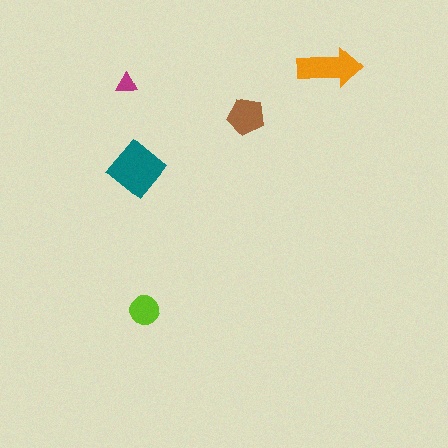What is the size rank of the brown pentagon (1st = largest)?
3rd.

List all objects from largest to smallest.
The teal diamond, the orange arrow, the brown pentagon, the lime circle, the magenta triangle.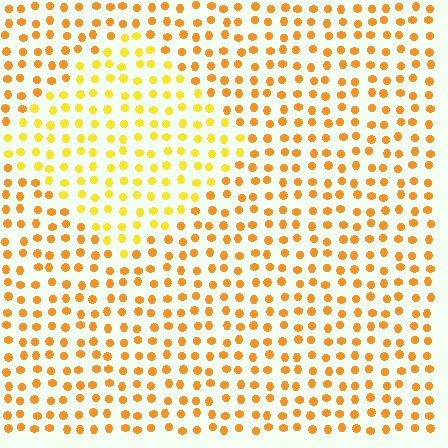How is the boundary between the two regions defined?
The boundary is defined purely by a slight shift in hue (about 24 degrees). Spacing, size, and orientation are identical on both sides.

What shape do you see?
I see a diamond.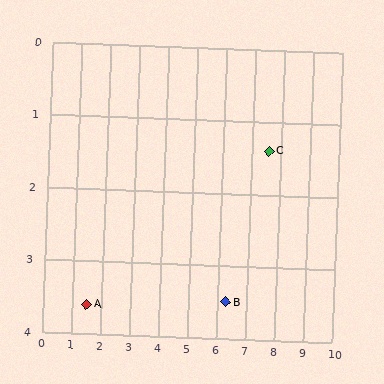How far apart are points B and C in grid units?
Points B and C are about 2.5 grid units apart.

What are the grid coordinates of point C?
Point C is at approximately (7.6, 1.4).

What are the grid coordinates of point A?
Point A is at approximately (1.5, 3.6).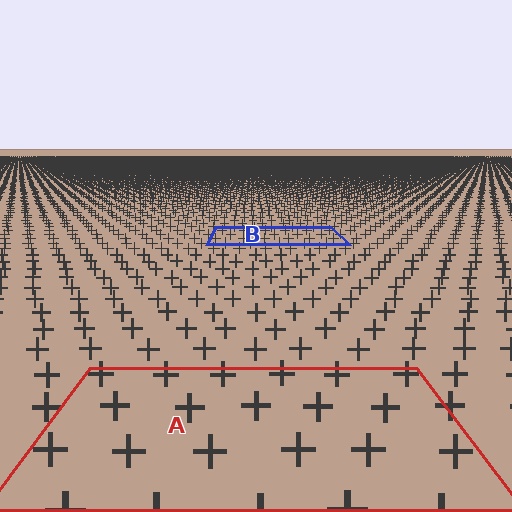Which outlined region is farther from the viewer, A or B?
Region B is farther from the viewer — the texture elements inside it appear smaller and more densely packed.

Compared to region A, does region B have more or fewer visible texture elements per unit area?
Region B has more texture elements per unit area — they are packed more densely because it is farther away.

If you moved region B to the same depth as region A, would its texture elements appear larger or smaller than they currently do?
They would appear larger. At a closer depth, the same texture elements are projected at a bigger on-screen size.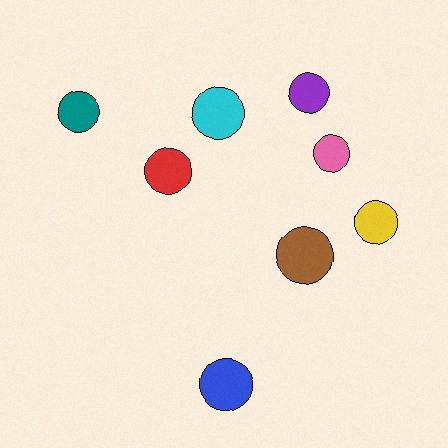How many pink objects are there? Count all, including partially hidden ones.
There is 1 pink object.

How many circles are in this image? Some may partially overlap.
There are 8 circles.